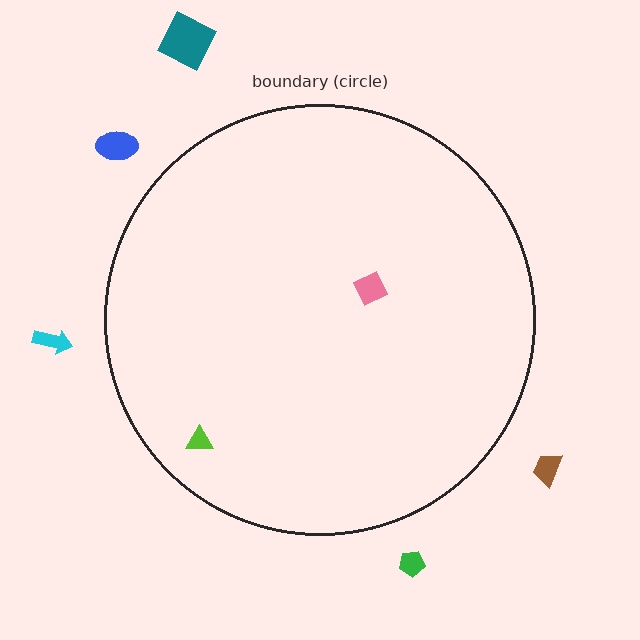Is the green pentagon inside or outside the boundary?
Outside.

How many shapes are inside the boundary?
2 inside, 5 outside.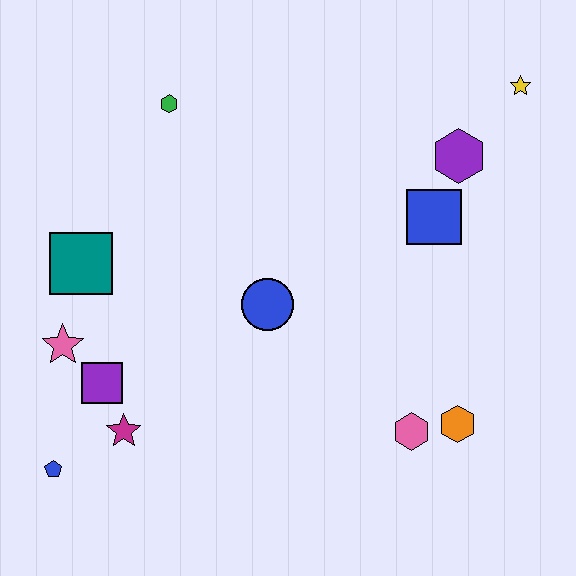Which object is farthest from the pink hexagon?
The green hexagon is farthest from the pink hexagon.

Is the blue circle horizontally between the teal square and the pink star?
No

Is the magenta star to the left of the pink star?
No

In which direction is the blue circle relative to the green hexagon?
The blue circle is below the green hexagon.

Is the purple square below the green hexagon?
Yes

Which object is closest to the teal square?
The pink star is closest to the teal square.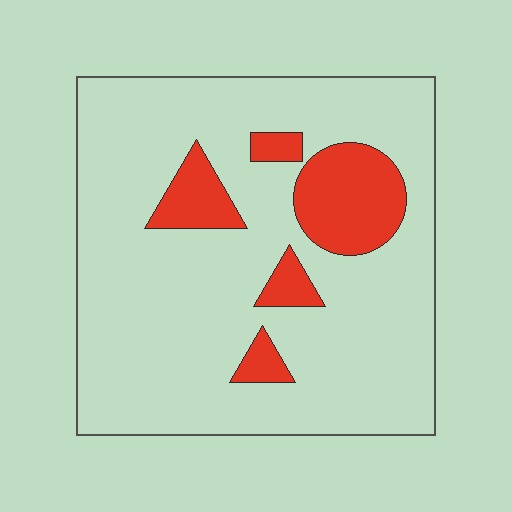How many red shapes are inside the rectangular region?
5.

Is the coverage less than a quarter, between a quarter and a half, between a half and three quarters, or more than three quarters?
Less than a quarter.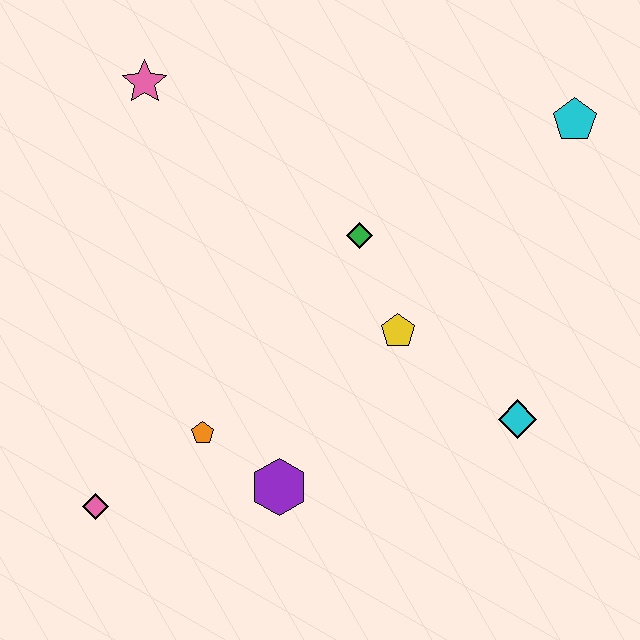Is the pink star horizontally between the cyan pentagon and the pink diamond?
Yes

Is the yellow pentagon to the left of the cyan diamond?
Yes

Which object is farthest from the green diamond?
The pink diamond is farthest from the green diamond.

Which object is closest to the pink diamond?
The orange pentagon is closest to the pink diamond.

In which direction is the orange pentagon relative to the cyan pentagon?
The orange pentagon is to the left of the cyan pentagon.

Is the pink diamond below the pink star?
Yes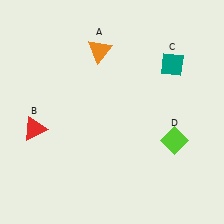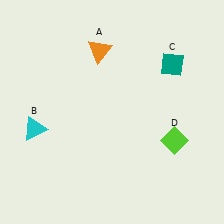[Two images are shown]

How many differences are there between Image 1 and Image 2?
There is 1 difference between the two images.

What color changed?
The triangle (B) changed from red in Image 1 to cyan in Image 2.